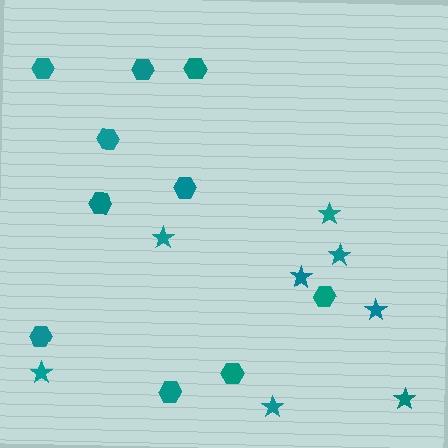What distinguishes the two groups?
There are 2 groups: one group of stars (8) and one group of hexagons (10).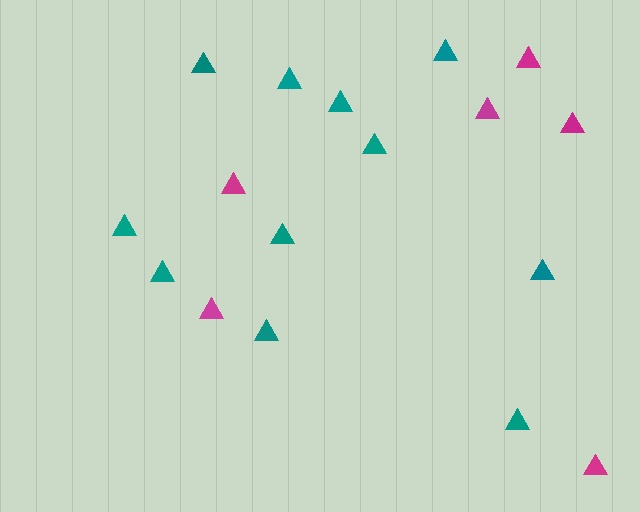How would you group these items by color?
There are 2 groups: one group of magenta triangles (6) and one group of teal triangles (11).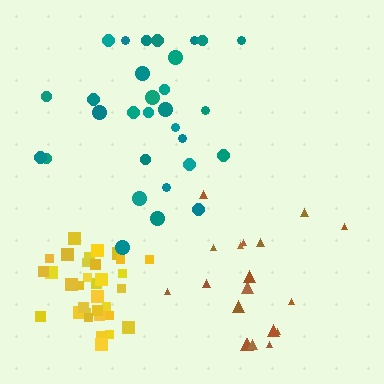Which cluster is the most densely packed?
Yellow.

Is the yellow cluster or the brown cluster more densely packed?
Yellow.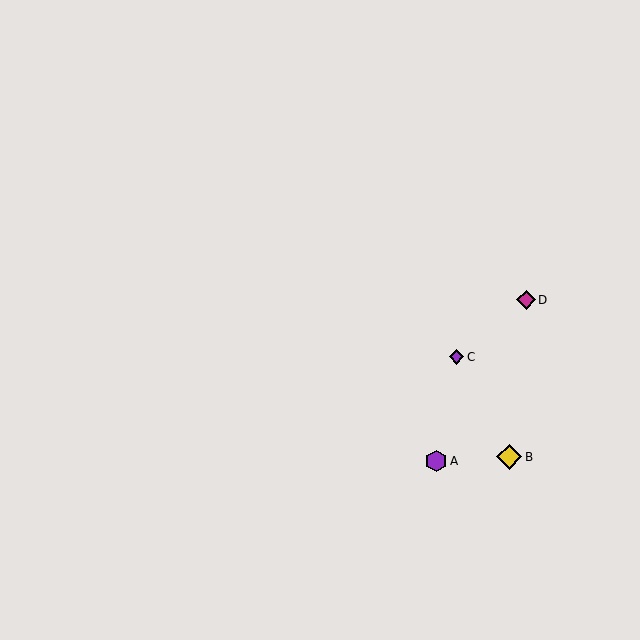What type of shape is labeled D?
Shape D is a magenta diamond.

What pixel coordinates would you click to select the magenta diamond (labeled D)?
Click at (526, 300) to select the magenta diamond D.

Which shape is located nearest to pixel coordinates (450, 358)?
The purple diamond (labeled C) at (457, 357) is nearest to that location.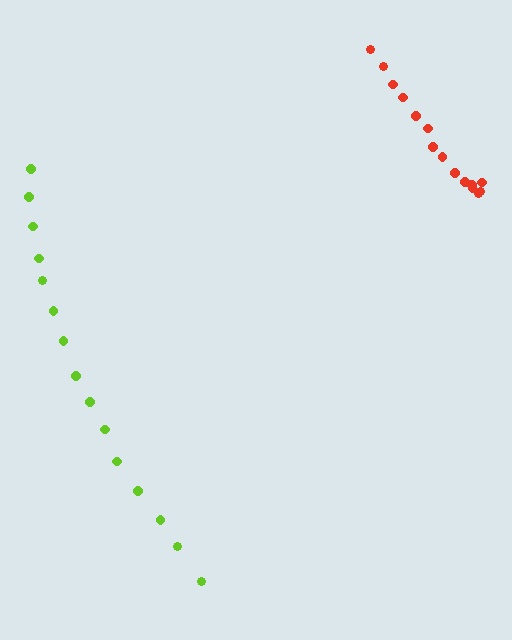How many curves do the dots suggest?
There are 2 distinct paths.